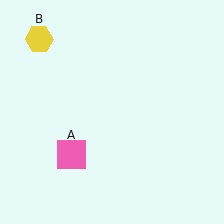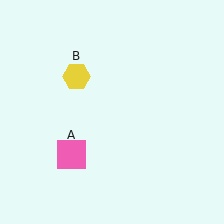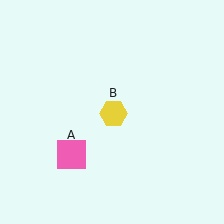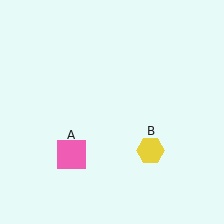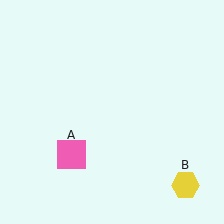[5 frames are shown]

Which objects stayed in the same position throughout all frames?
Pink square (object A) remained stationary.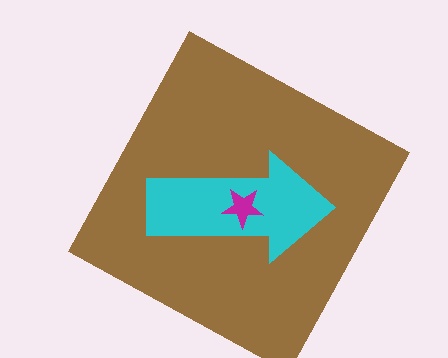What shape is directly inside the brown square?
The cyan arrow.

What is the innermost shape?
The magenta star.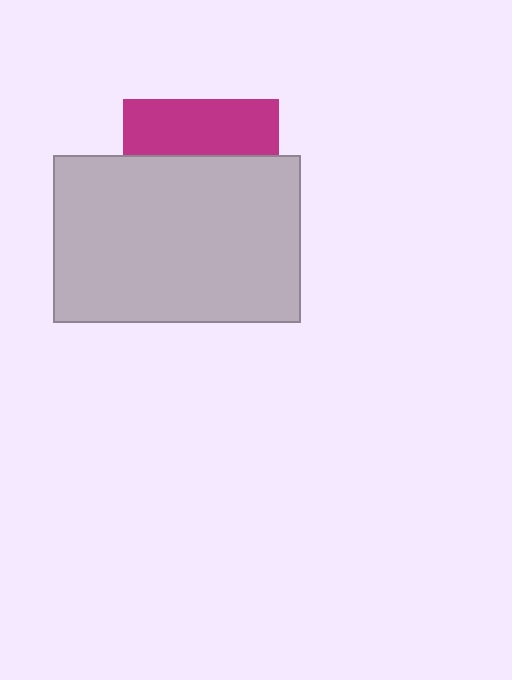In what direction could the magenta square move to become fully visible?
The magenta square could move up. That would shift it out from behind the light gray rectangle entirely.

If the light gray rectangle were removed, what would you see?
You would see the complete magenta square.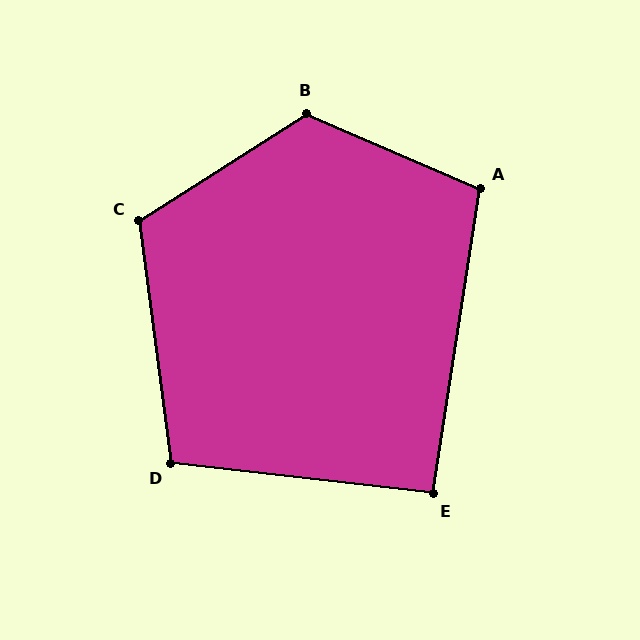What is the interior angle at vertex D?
Approximately 104 degrees (obtuse).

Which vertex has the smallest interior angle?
E, at approximately 92 degrees.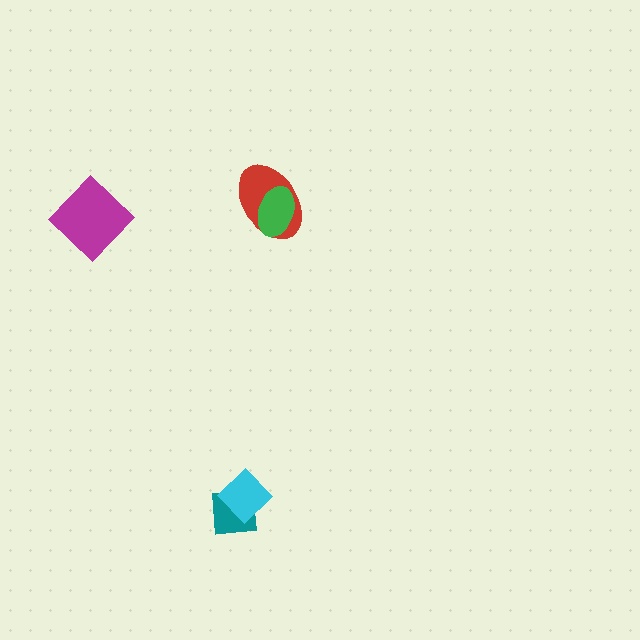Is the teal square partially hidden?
Yes, it is partially covered by another shape.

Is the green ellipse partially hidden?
No, no other shape covers it.